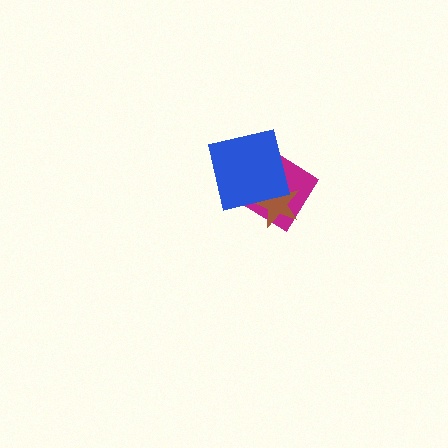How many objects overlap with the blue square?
2 objects overlap with the blue square.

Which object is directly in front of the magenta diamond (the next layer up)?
The brown star is directly in front of the magenta diamond.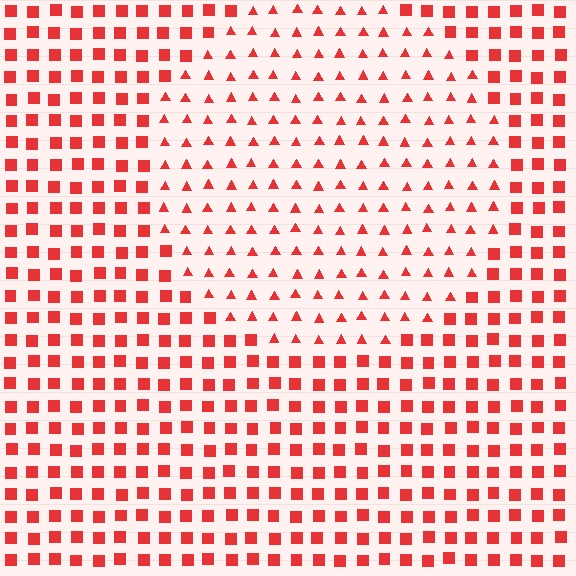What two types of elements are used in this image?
The image uses triangles inside the circle region and squares outside it.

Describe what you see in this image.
The image is filled with small red elements arranged in a uniform grid. A circle-shaped region contains triangles, while the surrounding area contains squares. The boundary is defined purely by the change in element shape.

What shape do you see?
I see a circle.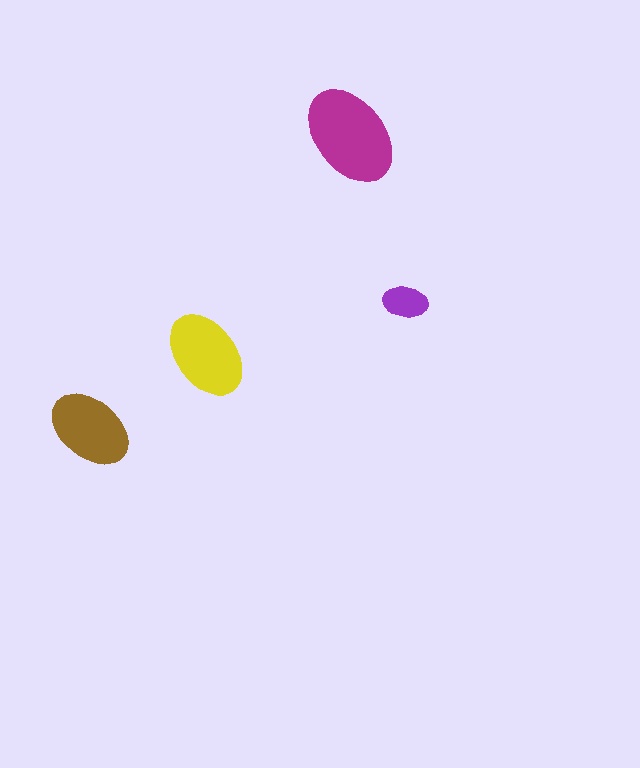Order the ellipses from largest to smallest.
the magenta one, the yellow one, the brown one, the purple one.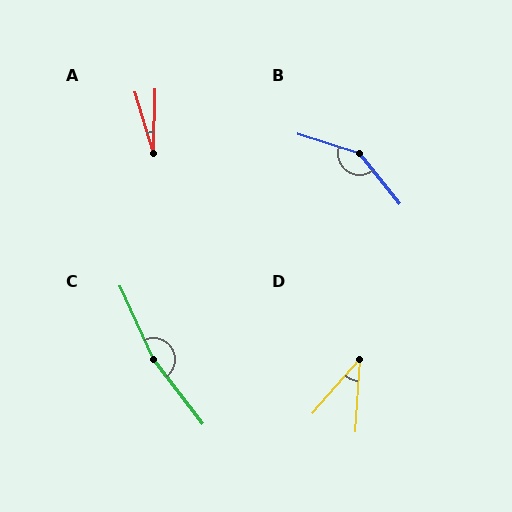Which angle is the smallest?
A, at approximately 19 degrees.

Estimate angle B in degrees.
Approximately 146 degrees.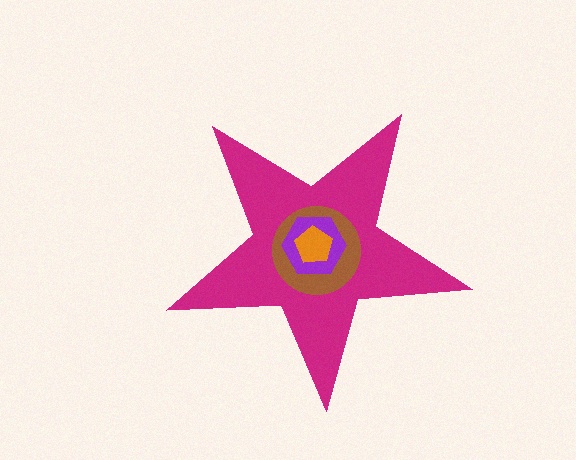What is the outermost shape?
The magenta star.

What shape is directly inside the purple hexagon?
The orange pentagon.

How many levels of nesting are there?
4.